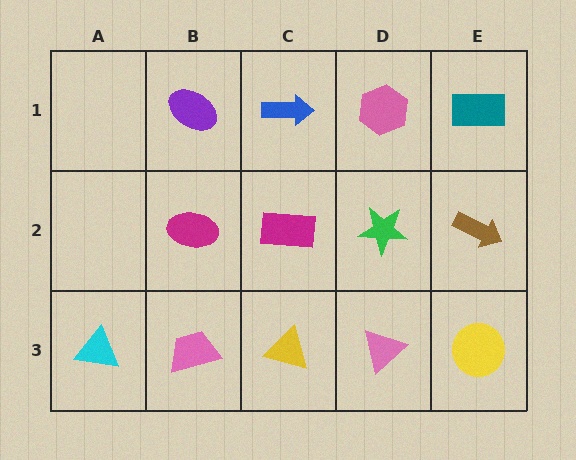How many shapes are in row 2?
4 shapes.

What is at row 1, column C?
A blue arrow.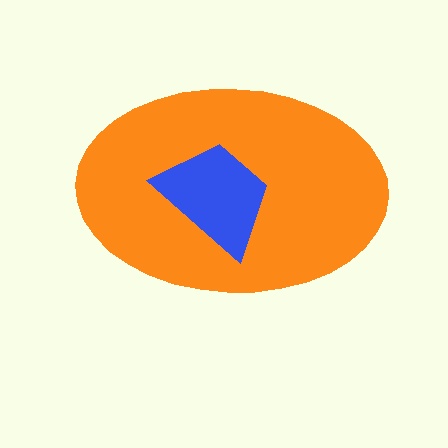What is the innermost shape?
The blue trapezoid.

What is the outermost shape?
The orange ellipse.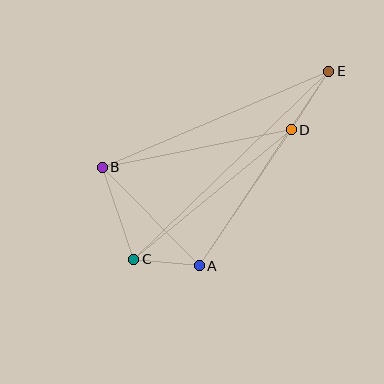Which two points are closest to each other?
Points A and C are closest to each other.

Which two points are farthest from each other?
Points C and E are farthest from each other.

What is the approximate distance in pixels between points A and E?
The distance between A and E is approximately 233 pixels.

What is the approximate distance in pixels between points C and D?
The distance between C and D is approximately 204 pixels.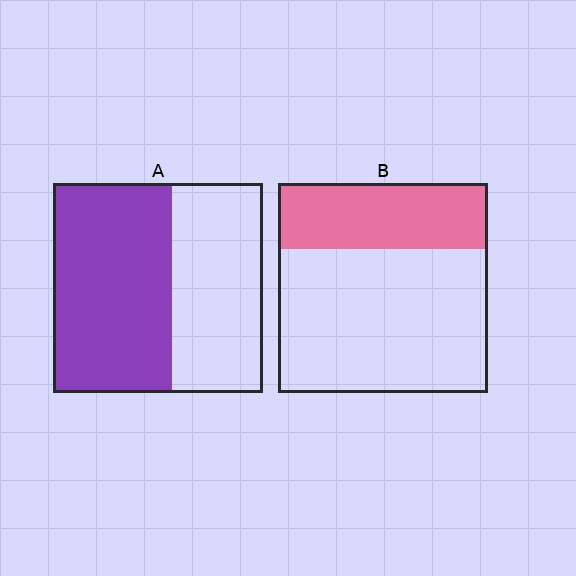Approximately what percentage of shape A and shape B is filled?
A is approximately 55% and B is approximately 30%.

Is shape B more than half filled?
No.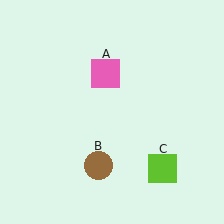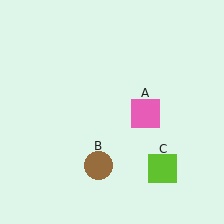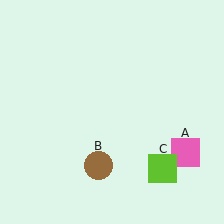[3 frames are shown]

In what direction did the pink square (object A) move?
The pink square (object A) moved down and to the right.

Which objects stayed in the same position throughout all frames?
Brown circle (object B) and lime square (object C) remained stationary.